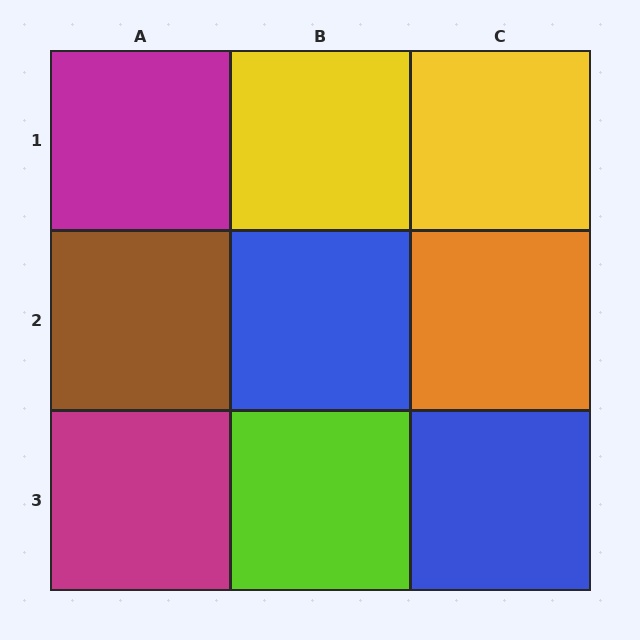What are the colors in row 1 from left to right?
Magenta, yellow, yellow.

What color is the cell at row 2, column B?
Blue.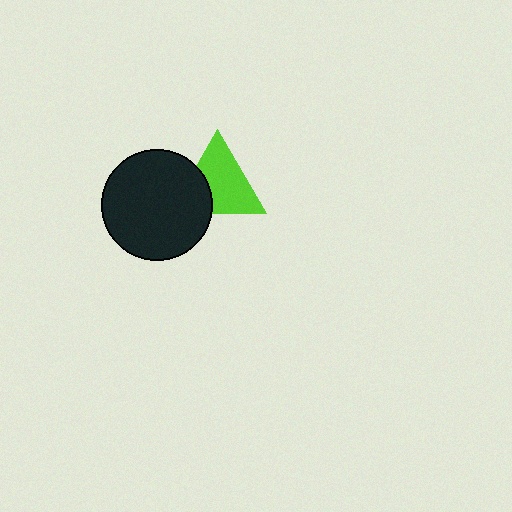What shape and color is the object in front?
The object in front is a black circle.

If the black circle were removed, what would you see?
You would see the complete lime triangle.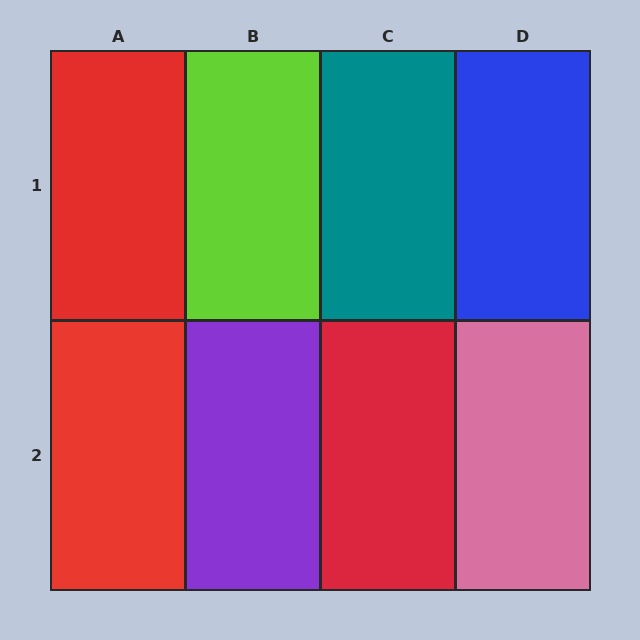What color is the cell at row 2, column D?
Pink.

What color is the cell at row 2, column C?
Red.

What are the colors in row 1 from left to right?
Red, lime, teal, blue.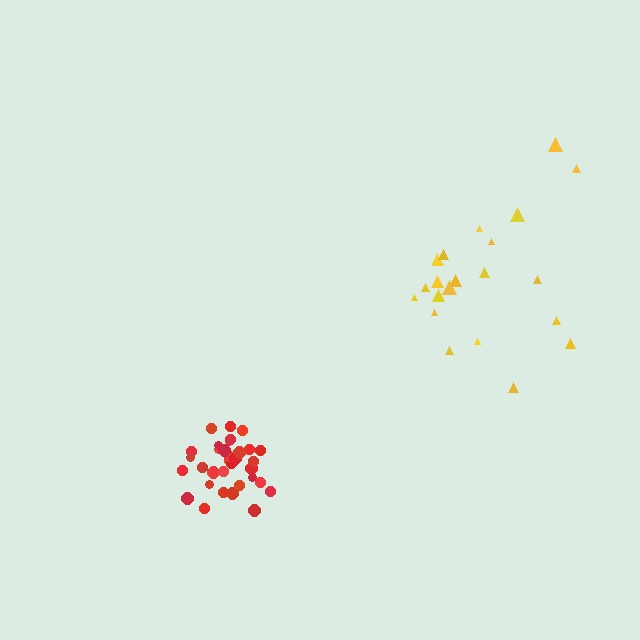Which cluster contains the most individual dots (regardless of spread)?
Red (34).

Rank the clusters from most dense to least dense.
red, yellow.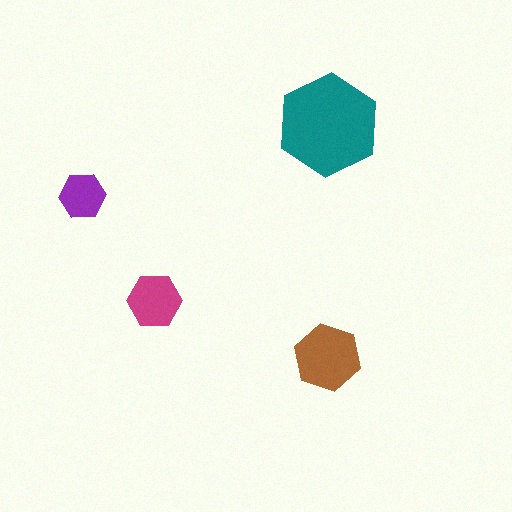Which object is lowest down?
The brown hexagon is bottommost.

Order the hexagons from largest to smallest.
the teal one, the brown one, the magenta one, the purple one.